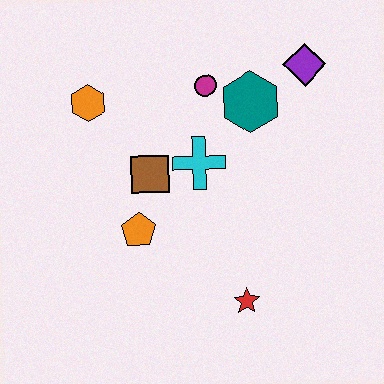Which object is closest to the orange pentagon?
The brown square is closest to the orange pentagon.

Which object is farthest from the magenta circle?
The red star is farthest from the magenta circle.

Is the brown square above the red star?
Yes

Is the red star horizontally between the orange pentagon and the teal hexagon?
Yes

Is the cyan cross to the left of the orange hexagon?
No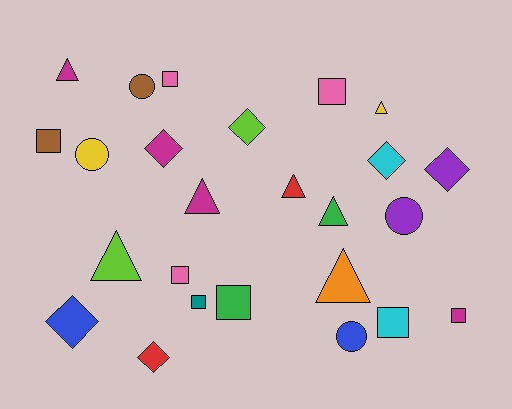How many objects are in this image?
There are 25 objects.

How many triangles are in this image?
There are 7 triangles.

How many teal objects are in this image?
There is 1 teal object.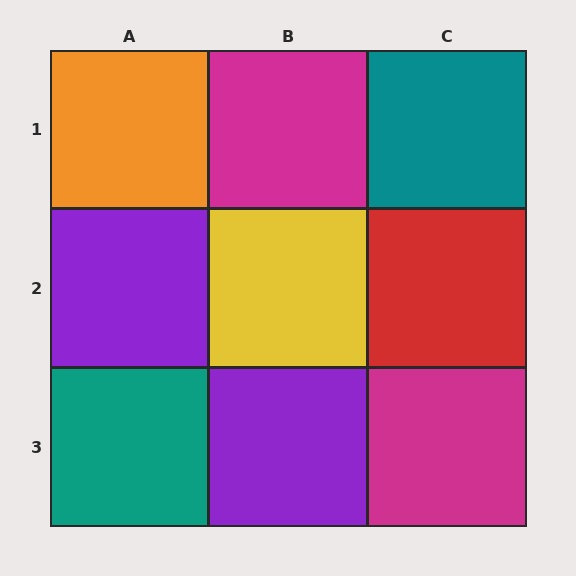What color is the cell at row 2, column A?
Purple.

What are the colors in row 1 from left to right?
Orange, magenta, teal.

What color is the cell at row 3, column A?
Teal.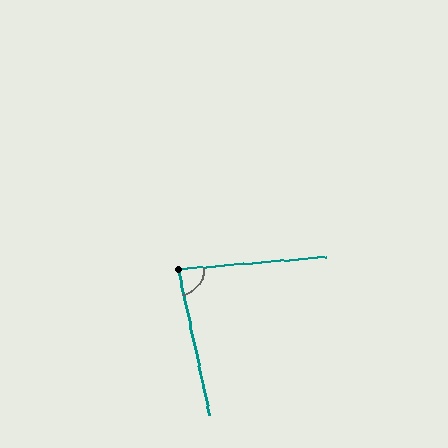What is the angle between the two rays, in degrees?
Approximately 83 degrees.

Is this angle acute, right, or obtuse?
It is acute.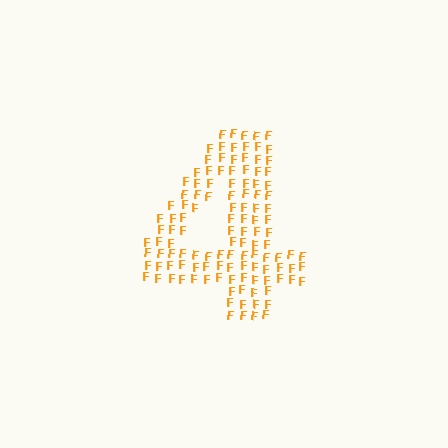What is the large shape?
The large shape is the digit 4.